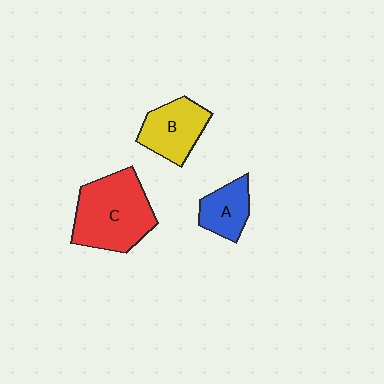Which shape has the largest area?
Shape C (red).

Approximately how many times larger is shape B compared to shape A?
Approximately 1.3 times.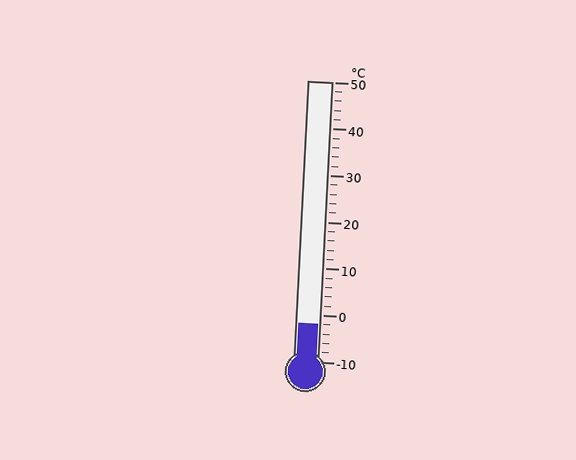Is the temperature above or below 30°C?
The temperature is below 30°C.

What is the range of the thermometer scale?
The thermometer scale ranges from -10°C to 50°C.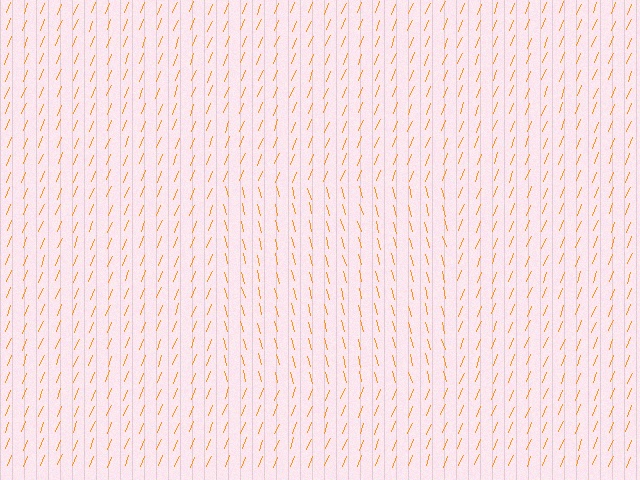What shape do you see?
I see a rectangle.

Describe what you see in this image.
The image is filled with small orange line segments. A rectangle region in the image has lines oriented differently from the surrounding lines, creating a visible texture boundary.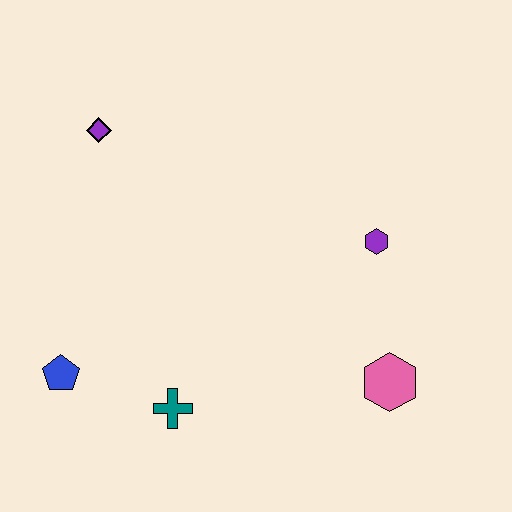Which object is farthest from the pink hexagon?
The purple diamond is farthest from the pink hexagon.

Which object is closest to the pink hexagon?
The purple hexagon is closest to the pink hexagon.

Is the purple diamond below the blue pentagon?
No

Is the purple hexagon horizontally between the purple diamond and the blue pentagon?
No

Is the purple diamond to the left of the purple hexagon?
Yes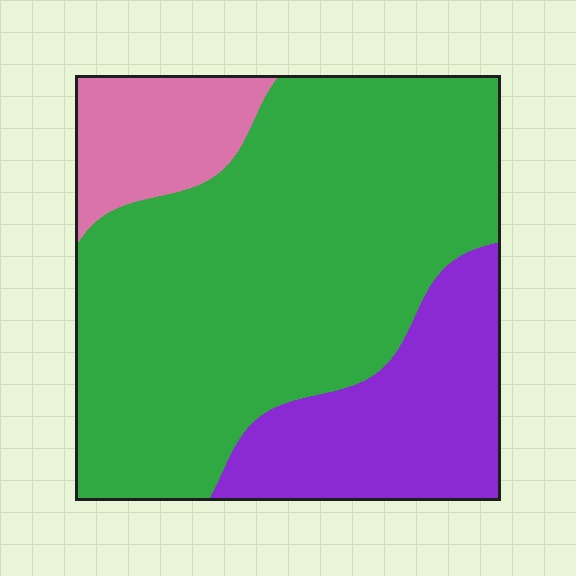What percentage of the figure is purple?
Purple takes up about one quarter (1/4) of the figure.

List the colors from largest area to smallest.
From largest to smallest: green, purple, pink.